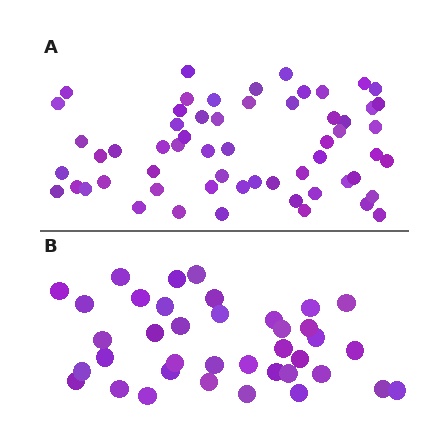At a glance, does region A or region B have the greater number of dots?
Region A (the top region) has more dots.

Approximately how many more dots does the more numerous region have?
Region A has approximately 20 more dots than region B.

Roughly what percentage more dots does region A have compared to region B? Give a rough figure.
About 55% more.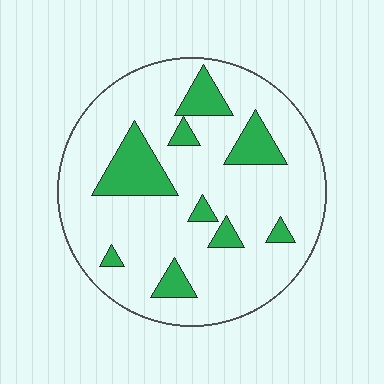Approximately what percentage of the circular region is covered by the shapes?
Approximately 20%.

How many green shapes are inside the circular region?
9.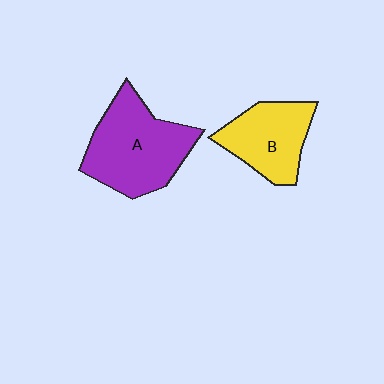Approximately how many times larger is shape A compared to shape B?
Approximately 1.4 times.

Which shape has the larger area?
Shape A (purple).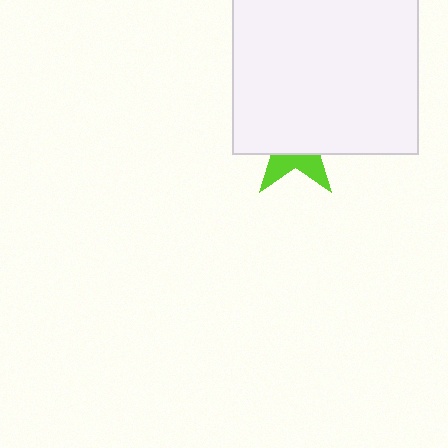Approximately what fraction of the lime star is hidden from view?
Roughly 69% of the lime star is hidden behind the white rectangle.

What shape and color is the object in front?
The object in front is a white rectangle.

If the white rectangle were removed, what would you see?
You would see the complete lime star.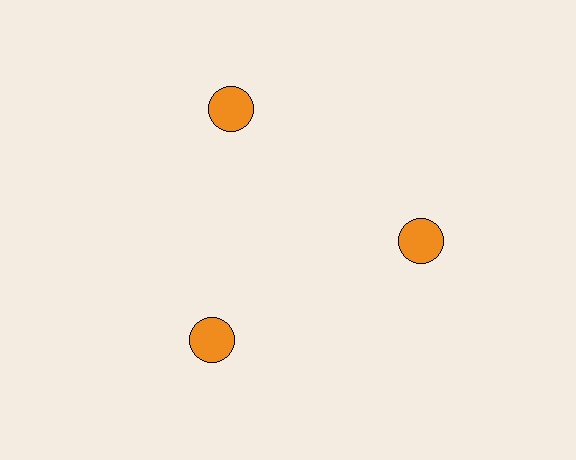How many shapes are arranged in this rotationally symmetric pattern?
There are 3 shapes, arranged in 3 groups of 1.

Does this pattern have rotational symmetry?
Yes, this pattern has 3-fold rotational symmetry. It looks the same after rotating 120 degrees around the center.